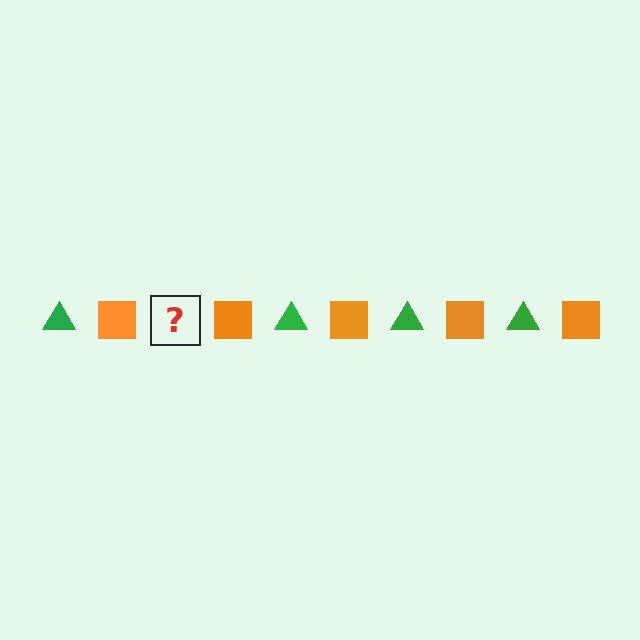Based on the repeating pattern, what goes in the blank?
The blank should be a green triangle.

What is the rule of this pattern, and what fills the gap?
The rule is that the pattern alternates between green triangle and orange square. The gap should be filled with a green triangle.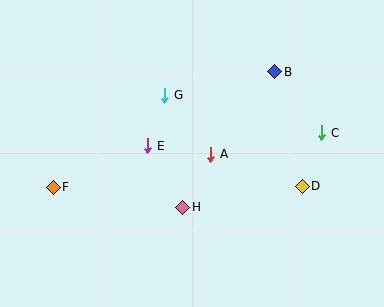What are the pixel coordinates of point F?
Point F is at (53, 187).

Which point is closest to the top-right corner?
Point B is closest to the top-right corner.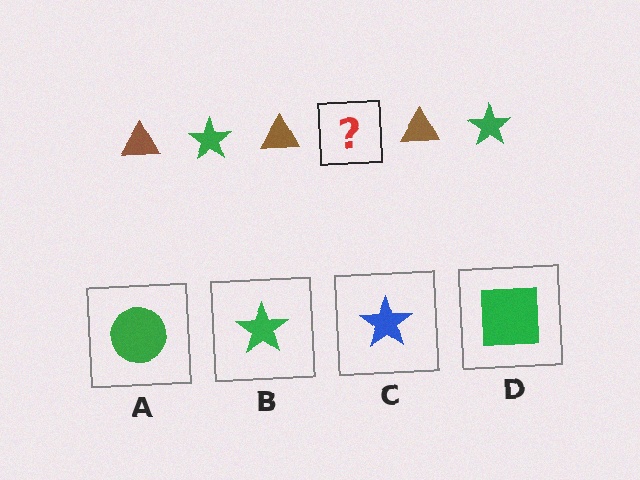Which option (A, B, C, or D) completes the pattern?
B.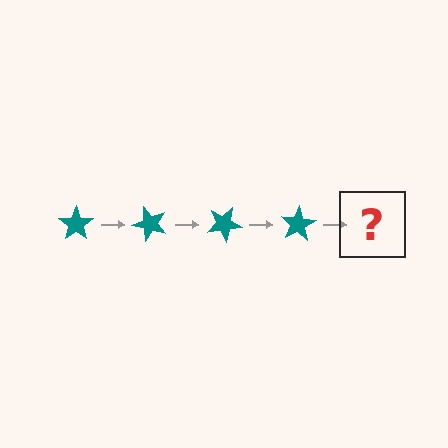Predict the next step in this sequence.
The next step is a teal star rotated 200 degrees.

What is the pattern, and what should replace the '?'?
The pattern is that the star rotates 50 degrees each step. The '?' should be a teal star rotated 200 degrees.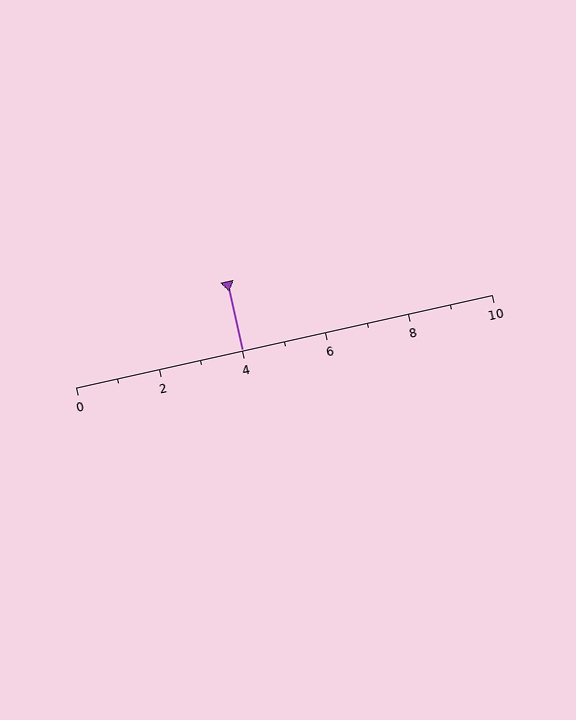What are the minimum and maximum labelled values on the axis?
The axis runs from 0 to 10.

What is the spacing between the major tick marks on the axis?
The major ticks are spaced 2 apart.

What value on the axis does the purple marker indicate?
The marker indicates approximately 4.